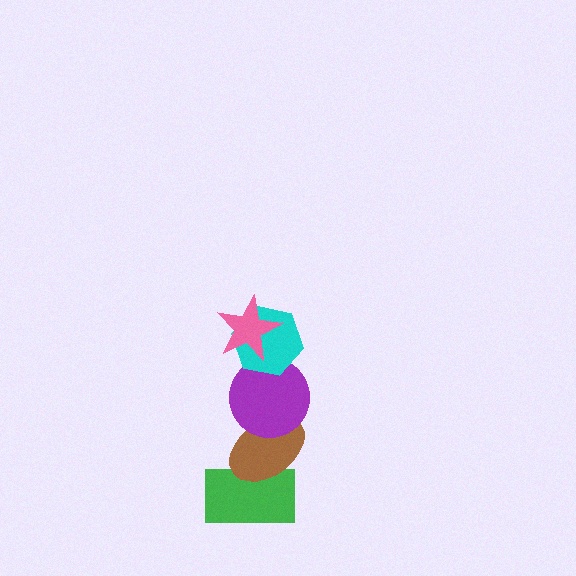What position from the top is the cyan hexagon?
The cyan hexagon is 2nd from the top.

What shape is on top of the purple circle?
The cyan hexagon is on top of the purple circle.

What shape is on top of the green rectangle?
The brown ellipse is on top of the green rectangle.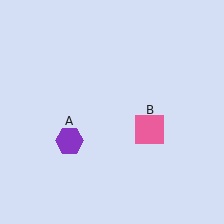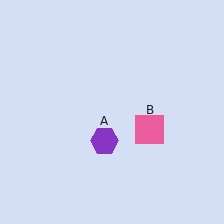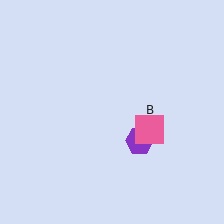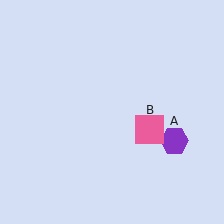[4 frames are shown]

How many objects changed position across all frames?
1 object changed position: purple hexagon (object A).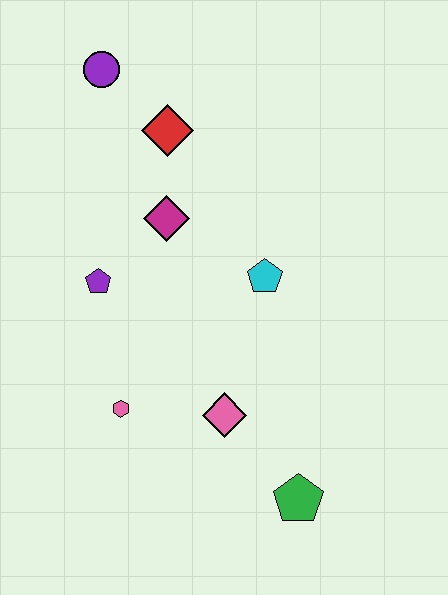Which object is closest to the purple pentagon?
The magenta diamond is closest to the purple pentagon.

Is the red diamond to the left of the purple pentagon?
No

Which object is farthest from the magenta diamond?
The green pentagon is farthest from the magenta diamond.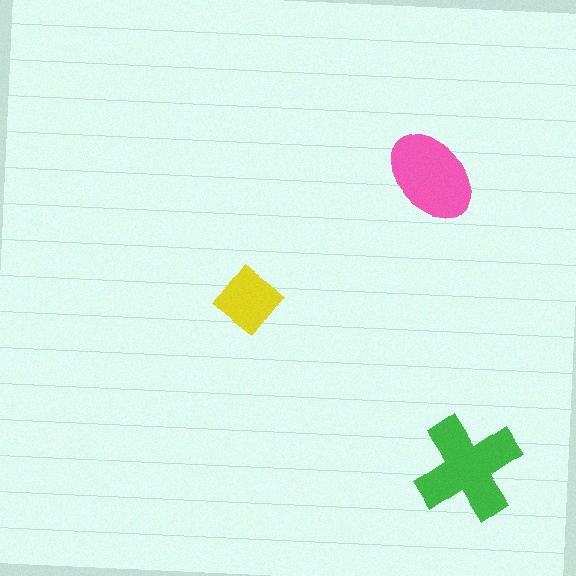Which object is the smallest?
The yellow diamond.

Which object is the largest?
The green cross.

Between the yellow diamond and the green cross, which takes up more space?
The green cross.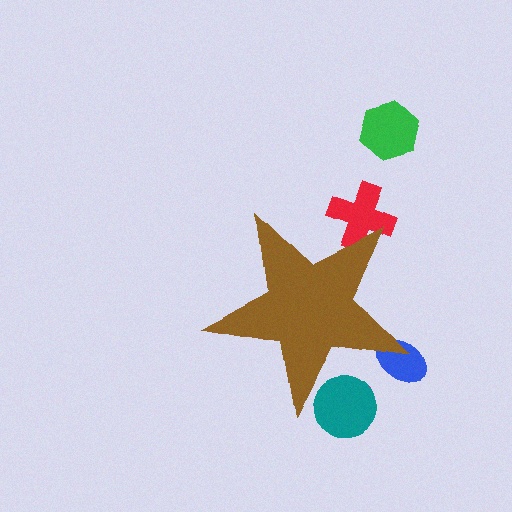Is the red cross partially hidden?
Yes, the red cross is partially hidden behind the brown star.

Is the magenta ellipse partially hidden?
Yes, the magenta ellipse is partially hidden behind the brown star.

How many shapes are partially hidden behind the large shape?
4 shapes are partially hidden.